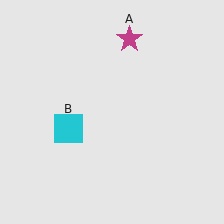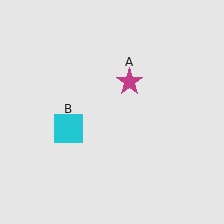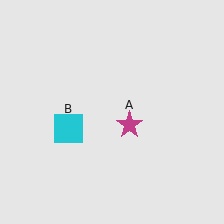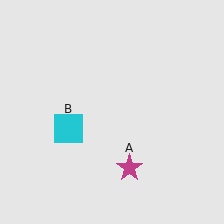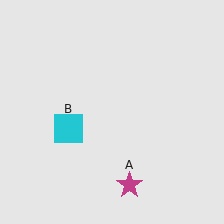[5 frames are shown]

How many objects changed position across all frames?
1 object changed position: magenta star (object A).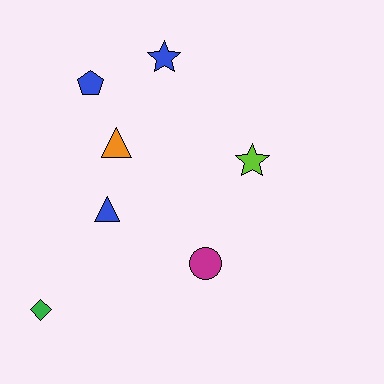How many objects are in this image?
There are 7 objects.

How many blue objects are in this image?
There are 3 blue objects.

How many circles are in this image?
There is 1 circle.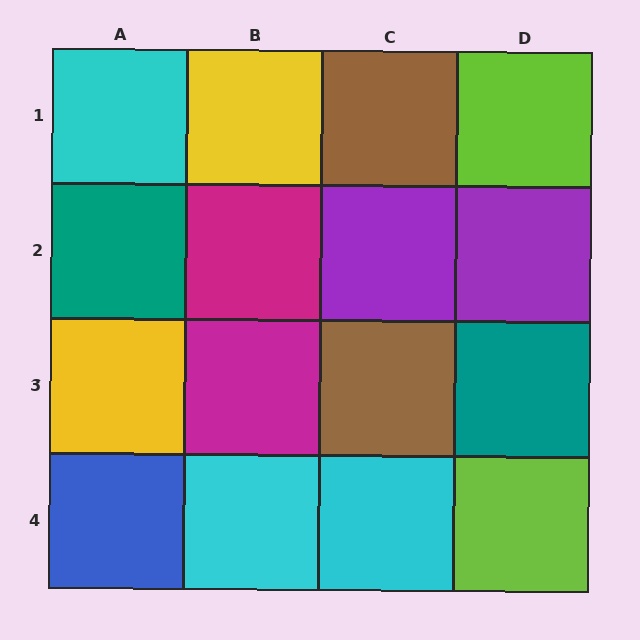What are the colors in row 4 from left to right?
Blue, cyan, cyan, lime.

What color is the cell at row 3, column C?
Brown.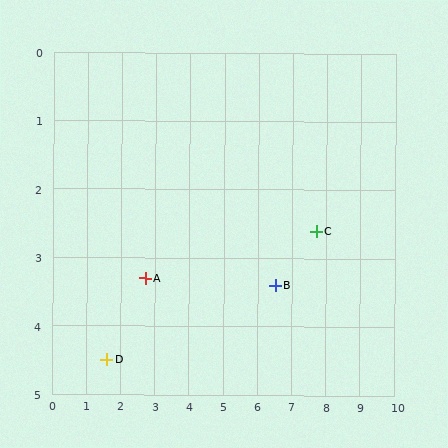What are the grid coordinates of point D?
Point D is at approximately (1.6, 4.5).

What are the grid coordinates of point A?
Point A is at approximately (2.7, 3.3).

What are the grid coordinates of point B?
Point B is at approximately (6.5, 3.4).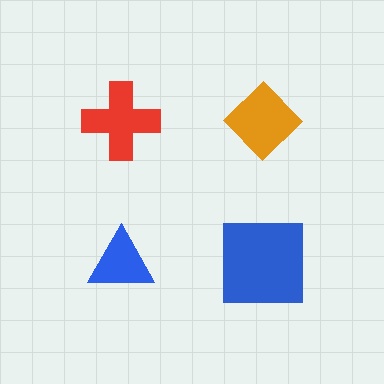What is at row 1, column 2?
An orange diamond.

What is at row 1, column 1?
A red cross.